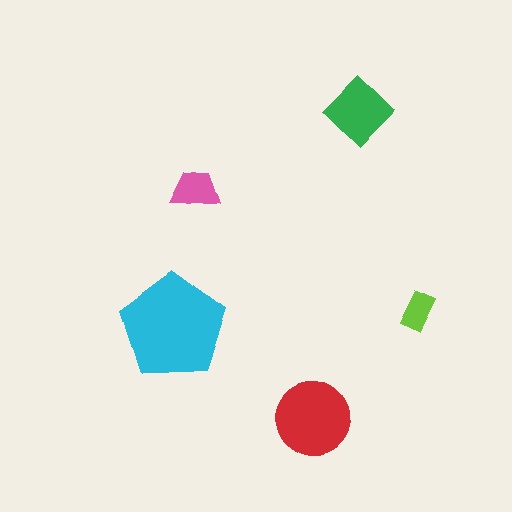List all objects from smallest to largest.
The lime rectangle, the pink trapezoid, the green diamond, the red circle, the cyan pentagon.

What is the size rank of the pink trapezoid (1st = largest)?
4th.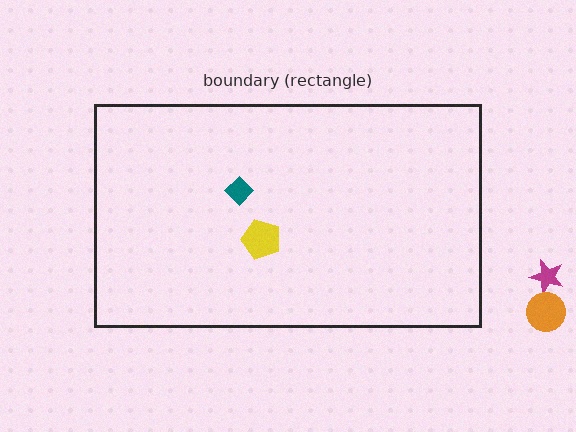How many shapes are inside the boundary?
2 inside, 2 outside.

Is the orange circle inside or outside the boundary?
Outside.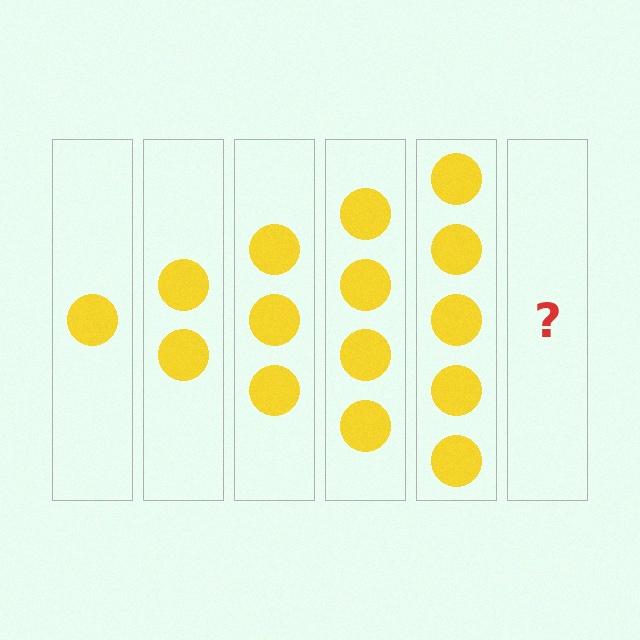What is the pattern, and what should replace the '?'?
The pattern is that each step adds one more circle. The '?' should be 6 circles.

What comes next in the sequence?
The next element should be 6 circles.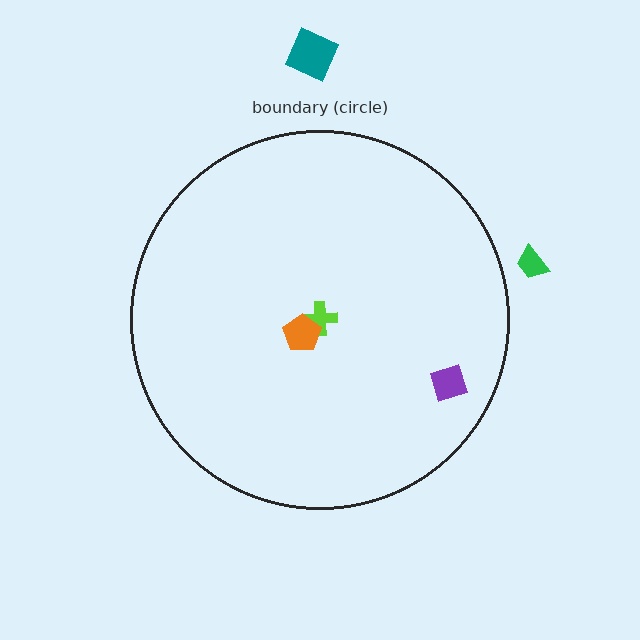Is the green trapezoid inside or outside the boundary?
Outside.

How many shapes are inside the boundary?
3 inside, 2 outside.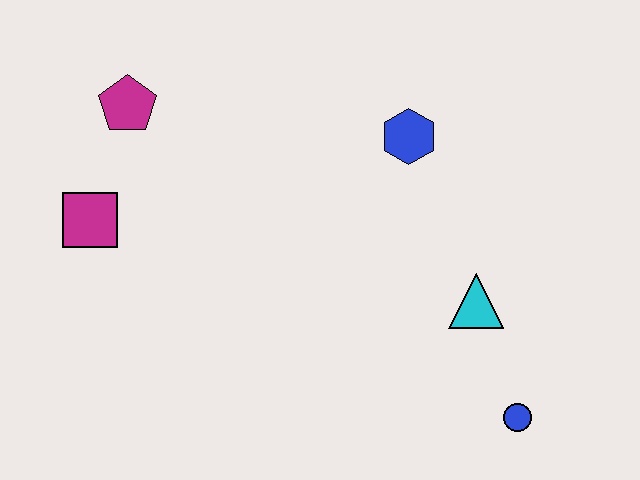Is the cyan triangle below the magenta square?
Yes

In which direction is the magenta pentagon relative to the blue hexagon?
The magenta pentagon is to the left of the blue hexagon.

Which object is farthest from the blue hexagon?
The magenta square is farthest from the blue hexagon.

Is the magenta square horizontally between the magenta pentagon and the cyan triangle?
No